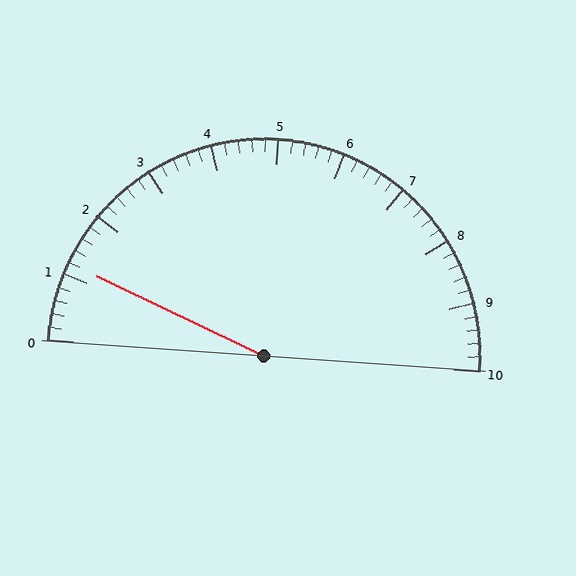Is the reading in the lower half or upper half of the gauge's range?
The reading is in the lower half of the range (0 to 10).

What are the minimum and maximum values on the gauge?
The gauge ranges from 0 to 10.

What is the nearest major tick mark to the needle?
The nearest major tick mark is 1.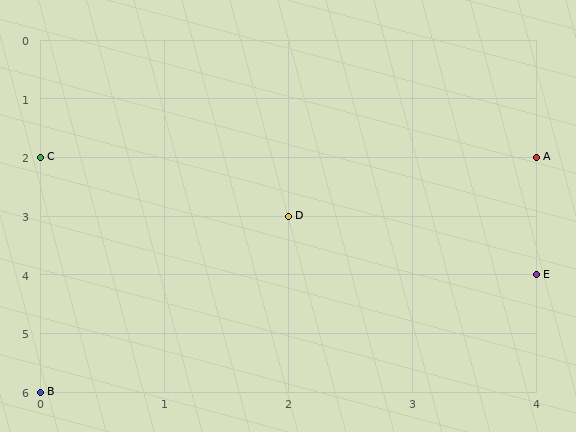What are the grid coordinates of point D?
Point D is at grid coordinates (2, 3).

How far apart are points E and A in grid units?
Points E and A are 2 rows apart.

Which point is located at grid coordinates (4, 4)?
Point E is at (4, 4).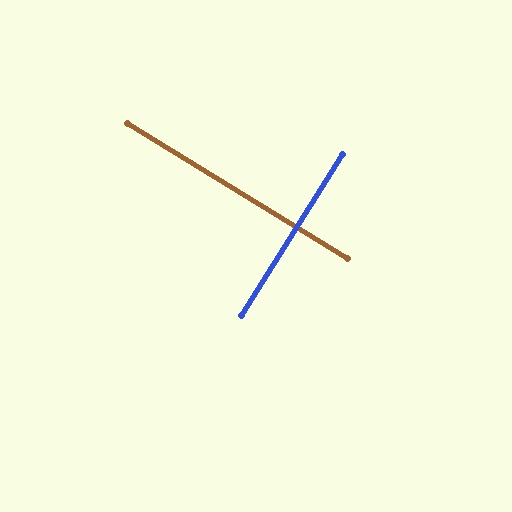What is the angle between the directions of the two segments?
Approximately 89 degrees.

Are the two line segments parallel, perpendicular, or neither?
Perpendicular — they meet at approximately 89°.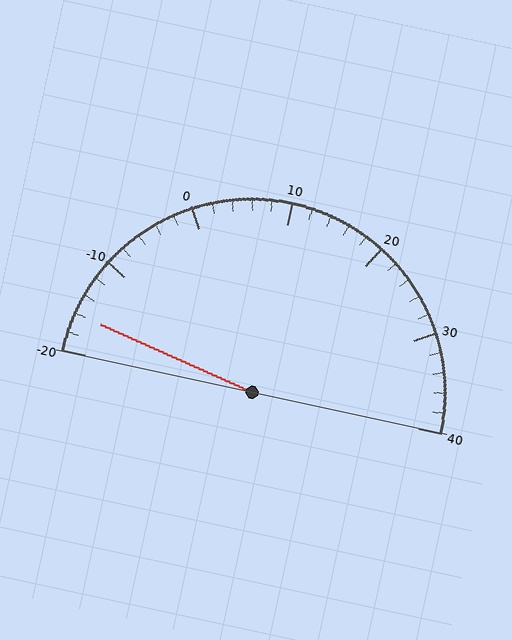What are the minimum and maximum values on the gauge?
The gauge ranges from -20 to 40.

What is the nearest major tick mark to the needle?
The nearest major tick mark is -20.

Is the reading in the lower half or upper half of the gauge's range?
The reading is in the lower half of the range (-20 to 40).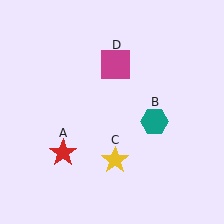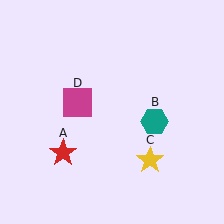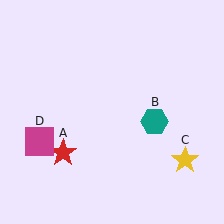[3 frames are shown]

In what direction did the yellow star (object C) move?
The yellow star (object C) moved right.